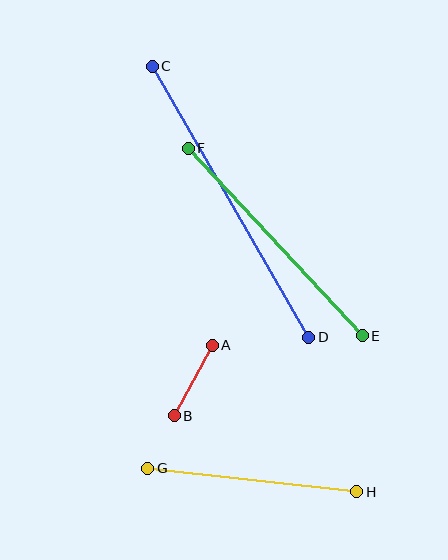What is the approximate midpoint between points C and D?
The midpoint is at approximately (230, 202) pixels.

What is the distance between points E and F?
The distance is approximately 256 pixels.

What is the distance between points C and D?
The distance is approximately 313 pixels.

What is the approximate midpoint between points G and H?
The midpoint is at approximately (252, 480) pixels.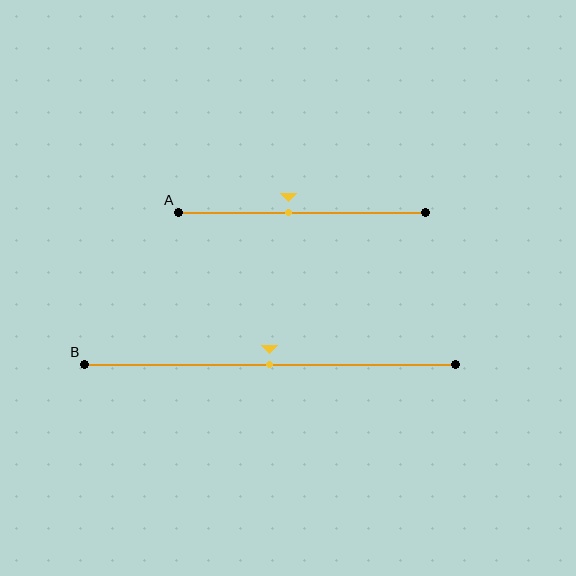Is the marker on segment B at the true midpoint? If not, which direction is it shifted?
Yes, the marker on segment B is at the true midpoint.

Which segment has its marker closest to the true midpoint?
Segment B has its marker closest to the true midpoint.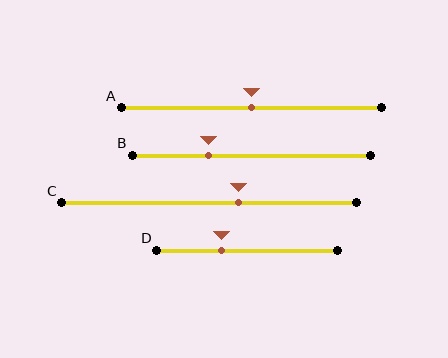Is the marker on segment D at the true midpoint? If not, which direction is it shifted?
No, the marker on segment D is shifted to the left by about 14% of the segment length.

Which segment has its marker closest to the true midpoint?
Segment A has its marker closest to the true midpoint.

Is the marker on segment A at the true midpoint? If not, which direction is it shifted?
Yes, the marker on segment A is at the true midpoint.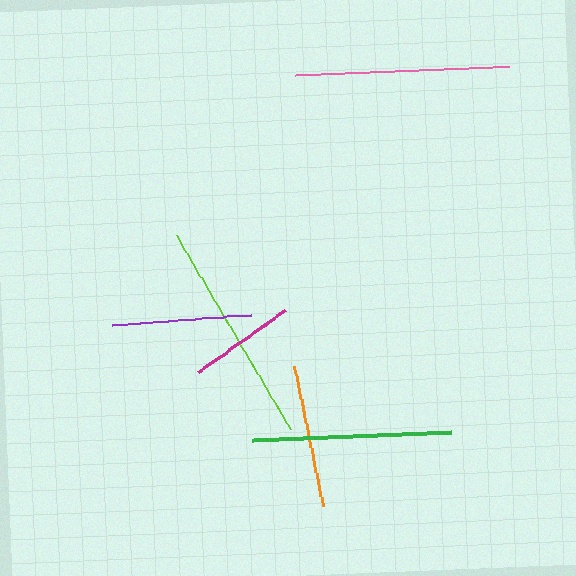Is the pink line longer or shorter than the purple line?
The pink line is longer than the purple line.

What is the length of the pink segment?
The pink segment is approximately 213 pixels long.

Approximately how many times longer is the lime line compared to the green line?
The lime line is approximately 1.1 times the length of the green line.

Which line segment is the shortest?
The magenta line is the shortest at approximately 106 pixels.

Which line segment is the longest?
The lime line is the longest at approximately 225 pixels.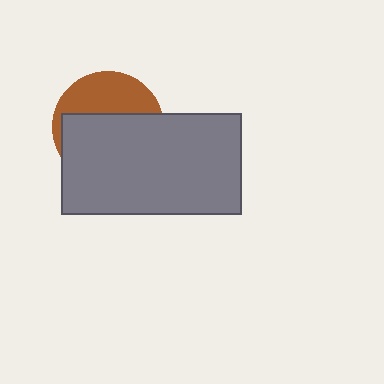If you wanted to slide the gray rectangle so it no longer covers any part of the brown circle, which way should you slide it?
Slide it down — that is the most direct way to separate the two shapes.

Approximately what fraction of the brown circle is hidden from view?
Roughly 62% of the brown circle is hidden behind the gray rectangle.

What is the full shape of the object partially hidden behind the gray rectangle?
The partially hidden object is a brown circle.